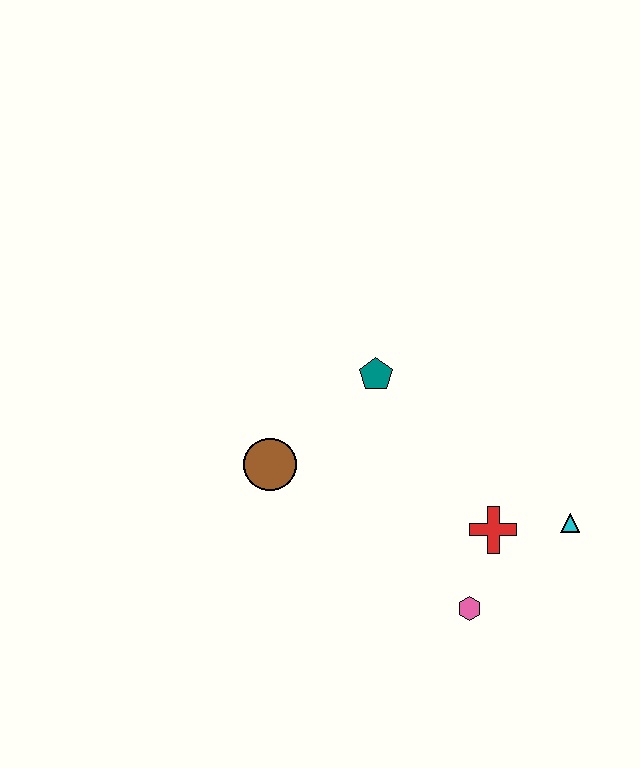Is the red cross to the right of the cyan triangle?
No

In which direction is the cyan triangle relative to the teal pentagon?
The cyan triangle is to the right of the teal pentagon.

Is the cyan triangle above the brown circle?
No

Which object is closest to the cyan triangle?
The red cross is closest to the cyan triangle.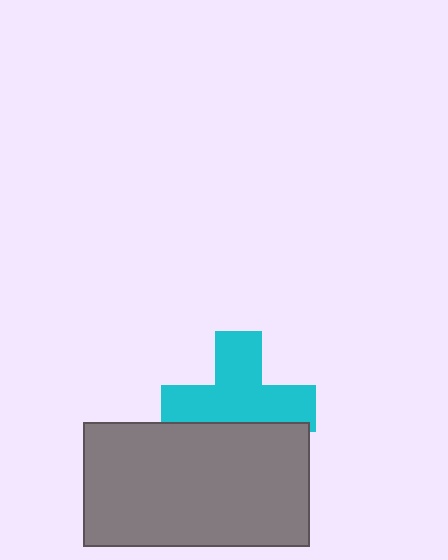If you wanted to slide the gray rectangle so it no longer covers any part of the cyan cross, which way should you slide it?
Slide it down — that is the most direct way to separate the two shapes.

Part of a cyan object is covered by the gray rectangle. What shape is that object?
It is a cross.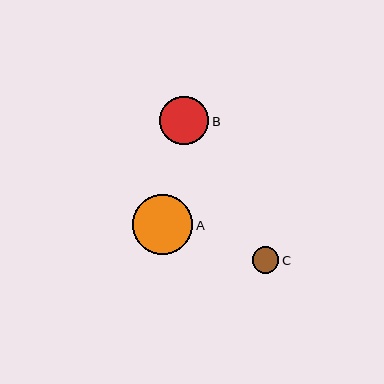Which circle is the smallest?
Circle C is the smallest with a size of approximately 27 pixels.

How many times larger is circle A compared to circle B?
Circle A is approximately 1.3 times the size of circle B.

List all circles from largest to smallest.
From largest to smallest: A, B, C.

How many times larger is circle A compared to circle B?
Circle A is approximately 1.3 times the size of circle B.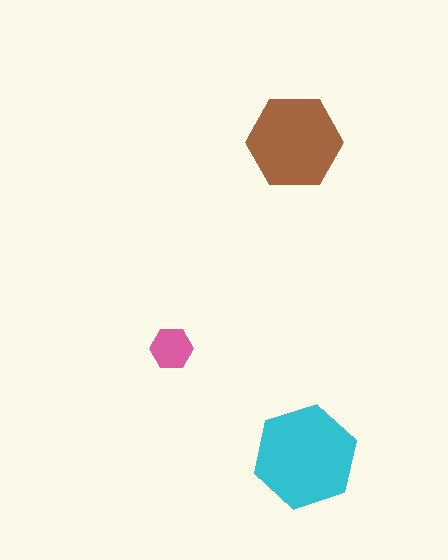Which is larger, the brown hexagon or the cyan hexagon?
The cyan one.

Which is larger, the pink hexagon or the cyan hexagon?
The cyan one.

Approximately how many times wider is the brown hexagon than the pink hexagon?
About 2.5 times wider.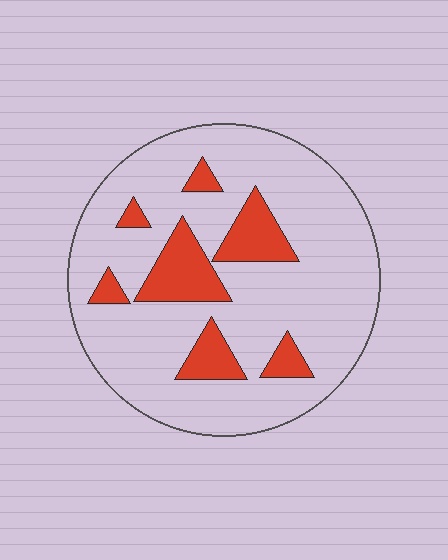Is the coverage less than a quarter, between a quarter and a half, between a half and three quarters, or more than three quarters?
Less than a quarter.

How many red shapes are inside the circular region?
7.